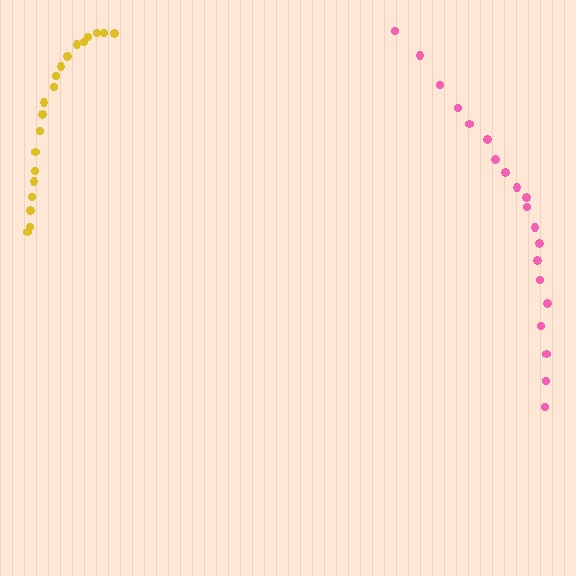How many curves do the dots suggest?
There are 2 distinct paths.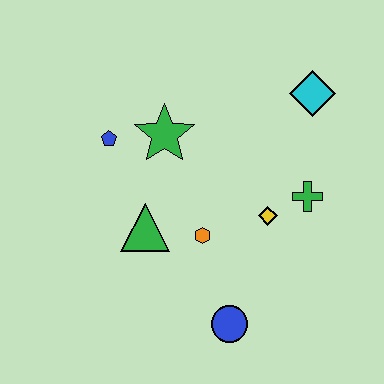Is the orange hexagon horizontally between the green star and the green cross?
Yes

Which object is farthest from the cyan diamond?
The blue circle is farthest from the cyan diamond.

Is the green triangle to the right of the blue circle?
No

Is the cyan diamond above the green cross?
Yes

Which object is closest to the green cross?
The yellow diamond is closest to the green cross.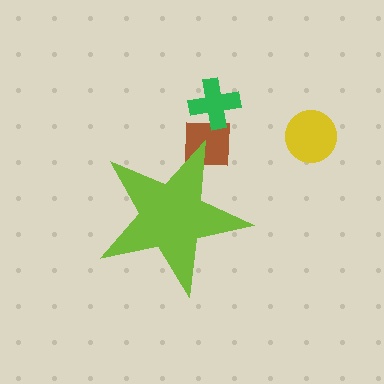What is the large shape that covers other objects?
A lime star.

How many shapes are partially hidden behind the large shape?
1 shape is partially hidden.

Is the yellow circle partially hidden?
No, the yellow circle is fully visible.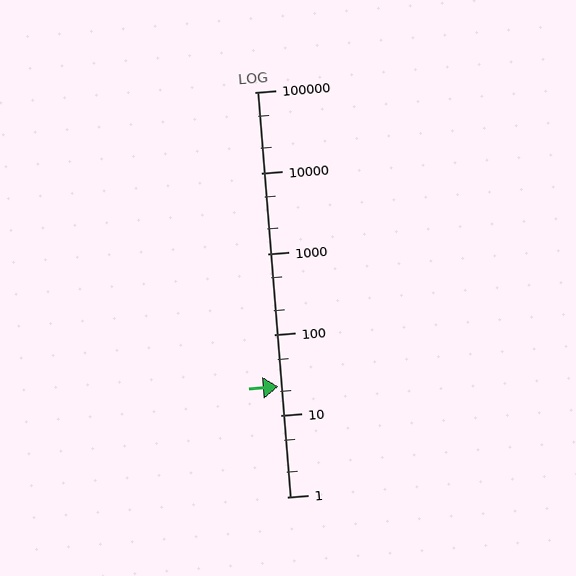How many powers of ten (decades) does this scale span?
The scale spans 5 decades, from 1 to 100000.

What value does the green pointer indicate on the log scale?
The pointer indicates approximately 23.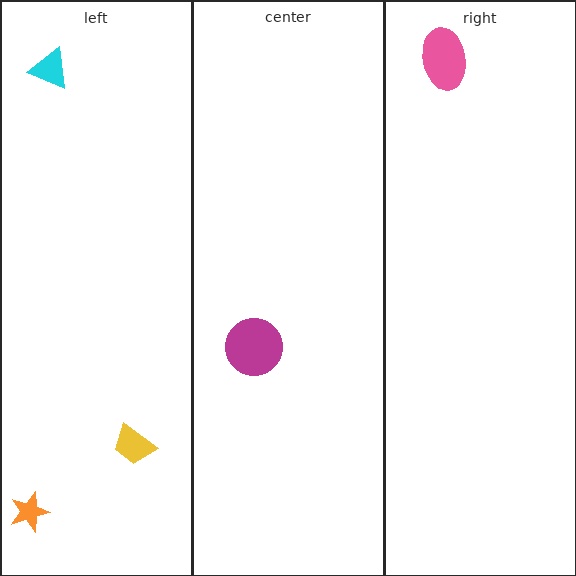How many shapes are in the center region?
1.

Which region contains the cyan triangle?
The left region.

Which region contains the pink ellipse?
The right region.